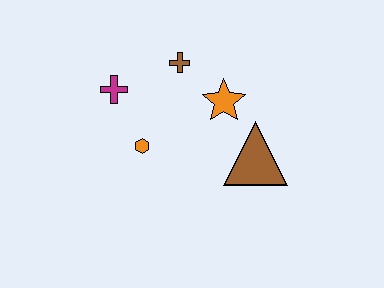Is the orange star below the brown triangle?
No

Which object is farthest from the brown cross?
The brown triangle is farthest from the brown cross.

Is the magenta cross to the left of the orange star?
Yes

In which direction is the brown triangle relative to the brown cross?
The brown triangle is below the brown cross.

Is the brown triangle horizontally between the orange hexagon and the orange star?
No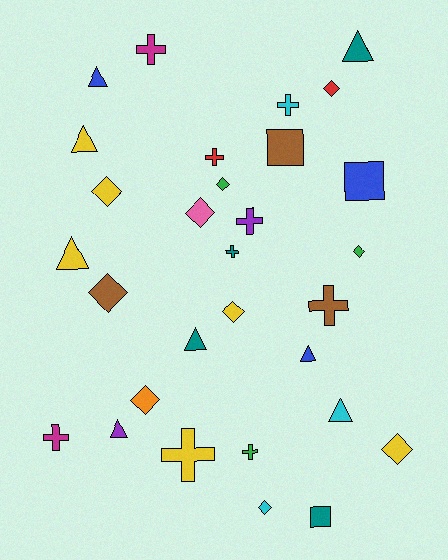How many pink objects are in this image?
There is 1 pink object.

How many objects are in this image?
There are 30 objects.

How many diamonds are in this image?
There are 10 diamonds.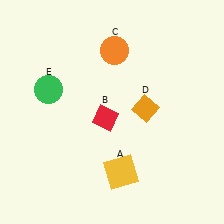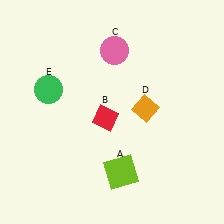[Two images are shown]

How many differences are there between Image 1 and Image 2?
There are 2 differences between the two images.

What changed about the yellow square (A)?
In Image 1, A is yellow. In Image 2, it changed to lime.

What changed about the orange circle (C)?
In Image 1, C is orange. In Image 2, it changed to pink.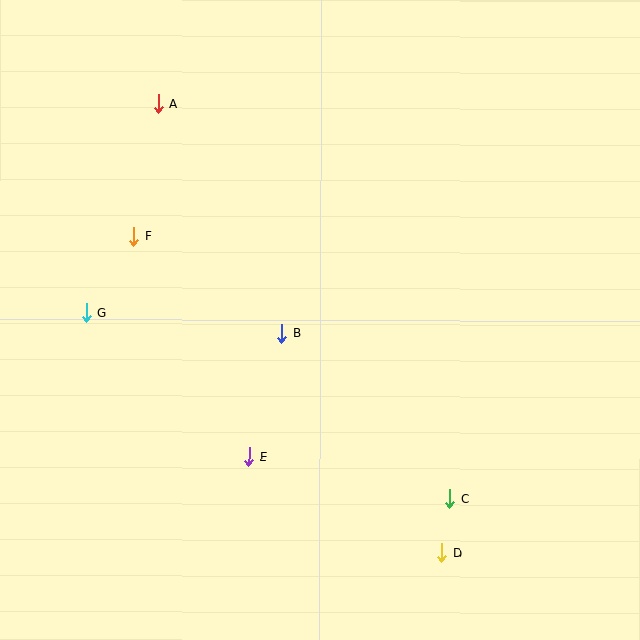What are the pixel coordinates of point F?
Point F is at (134, 236).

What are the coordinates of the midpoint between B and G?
The midpoint between B and G is at (184, 323).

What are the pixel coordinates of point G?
Point G is at (86, 313).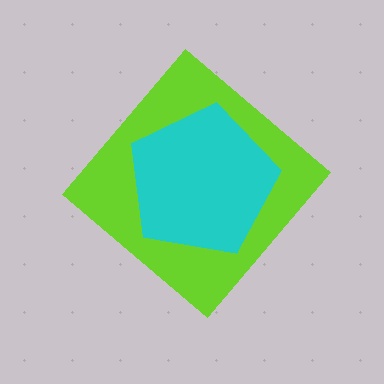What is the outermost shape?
The lime diamond.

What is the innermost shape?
The cyan pentagon.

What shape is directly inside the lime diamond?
The cyan pentagon.